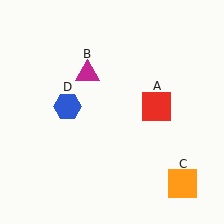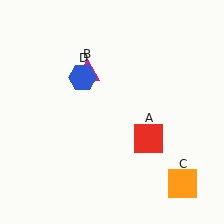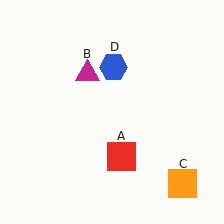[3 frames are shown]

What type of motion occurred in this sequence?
The red square (object A), blue hexagon (object D) rotated clockwise around the center of the scene.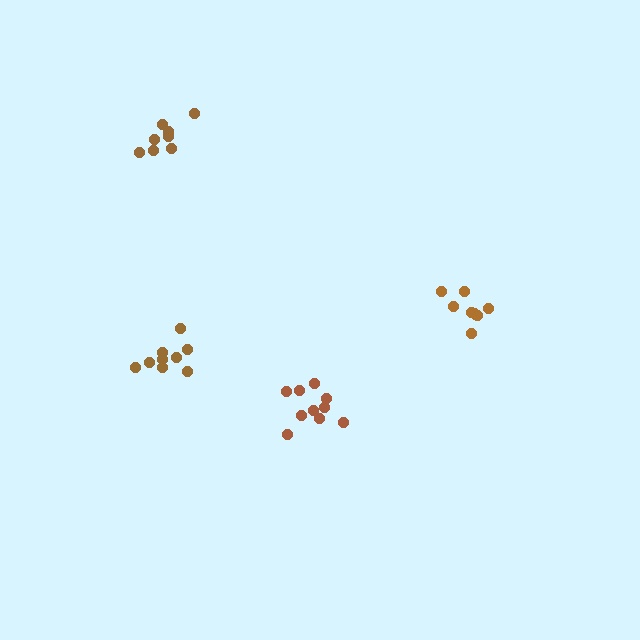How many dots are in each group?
Group 1: 9 dots, Group 2: 8 dots, Group 3: 10 dots, Group 4: 9 dots (36 total).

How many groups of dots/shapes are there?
There are 4 groups.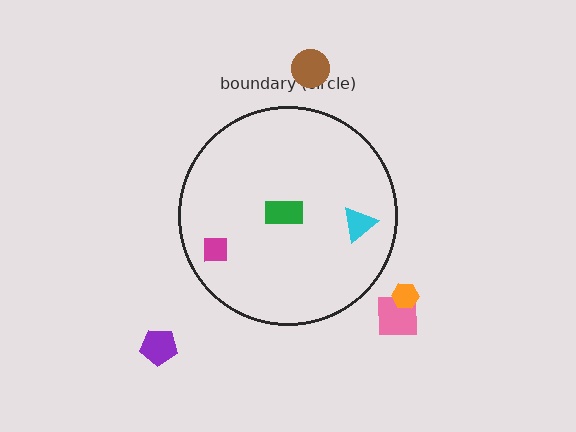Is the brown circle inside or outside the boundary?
Outside.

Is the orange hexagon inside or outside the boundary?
Outside.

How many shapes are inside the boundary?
3 inside, 4 outside.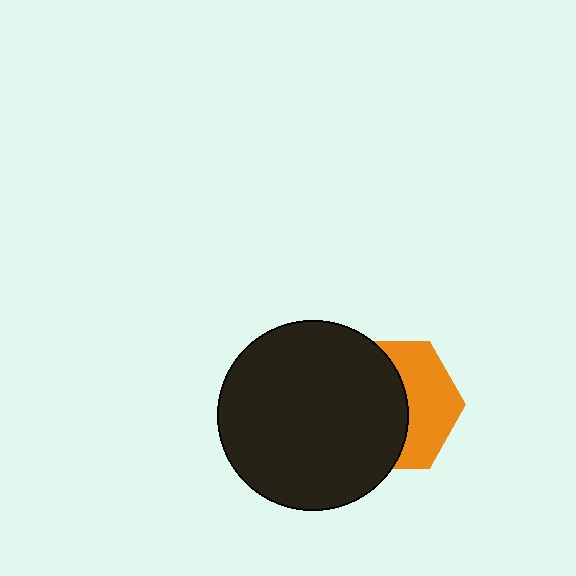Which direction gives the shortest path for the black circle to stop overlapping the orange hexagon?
Moving left gives the shortest separation.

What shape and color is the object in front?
The object in front is a black circle.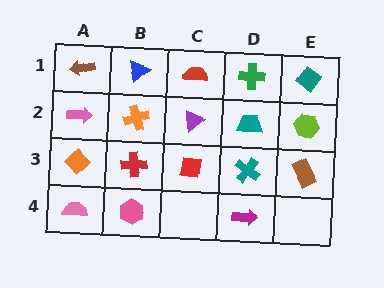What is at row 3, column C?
A red square.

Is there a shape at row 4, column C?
No, that cell is empty.